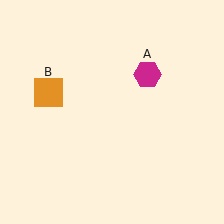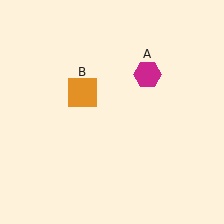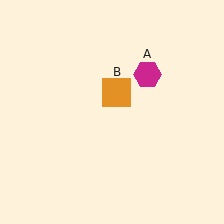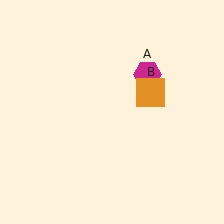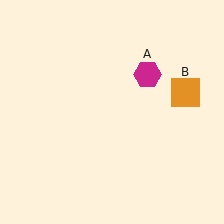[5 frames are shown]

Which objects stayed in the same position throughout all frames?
Magenta hexagon (object A) remained stationary.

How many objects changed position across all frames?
1 object changed position: orange square (object B).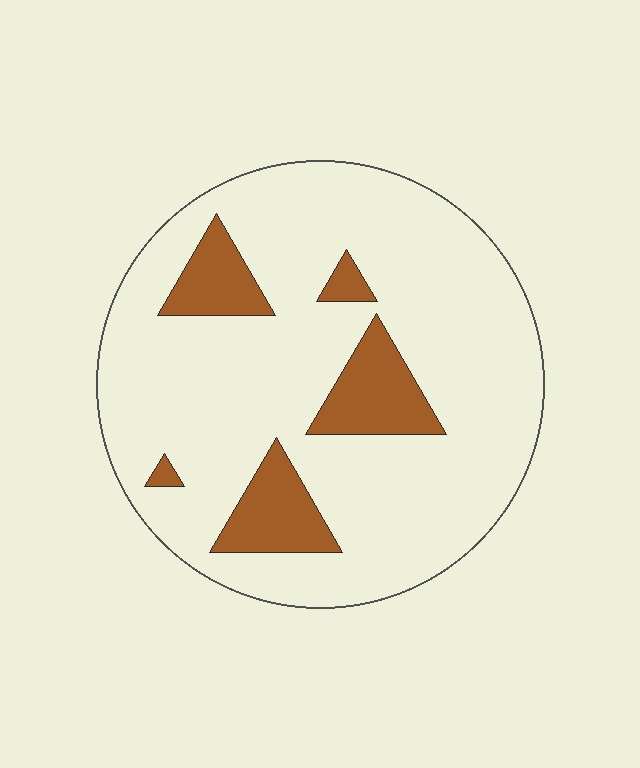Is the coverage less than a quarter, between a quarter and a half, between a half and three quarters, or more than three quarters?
Less than a quarter.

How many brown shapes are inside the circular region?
5.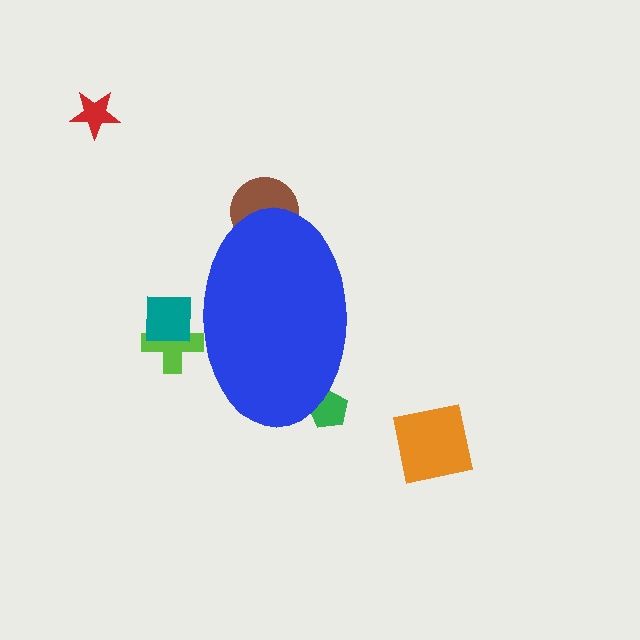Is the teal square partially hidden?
Yes, the teal square is partially hidden behind the blue ellipse.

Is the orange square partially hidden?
No, the orange square is fully visible.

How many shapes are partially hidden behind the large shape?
4 shapes are partially hidden.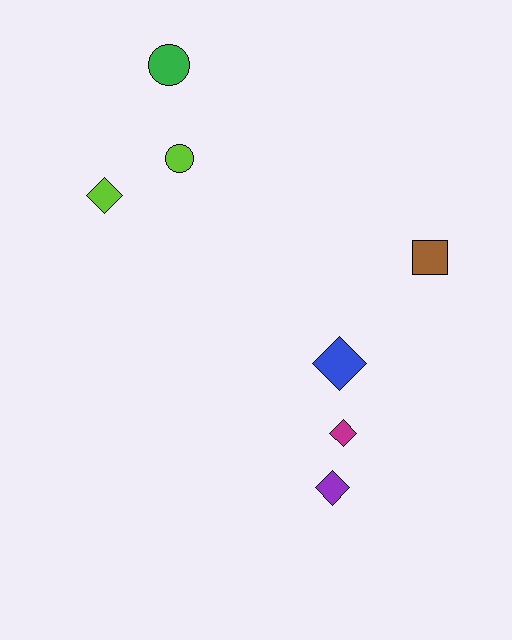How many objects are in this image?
There are 7 objects.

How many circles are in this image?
There are 2 circles.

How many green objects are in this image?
There is 1 green object.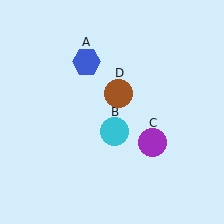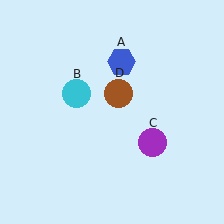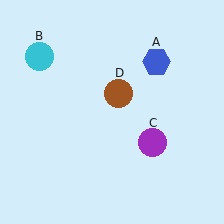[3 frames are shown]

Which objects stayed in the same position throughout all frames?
Purple circle (object C) and brown circle (object D) remained stationary.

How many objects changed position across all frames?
2 objects changed position: blue hexagon (object A), cyan circle (object B).